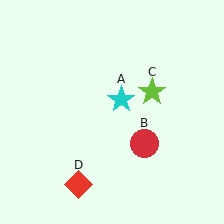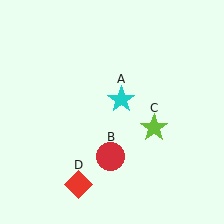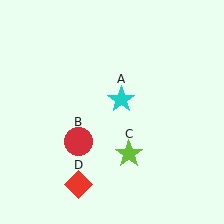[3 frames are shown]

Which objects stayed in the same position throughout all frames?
Cyan star (object A) and red diamond (object D) remained stationary.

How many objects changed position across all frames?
2 objects changed position: red circle (object B), lime star (object C).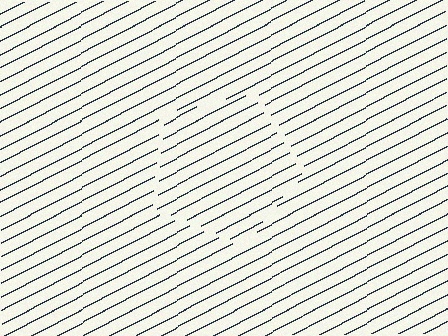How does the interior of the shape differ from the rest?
The interior of the shape contains the same grating, shifted by half a period — the contour is defined by the phase discontinuity where line-ends from the inner and outer gratings abut.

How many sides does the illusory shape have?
5 sides — the line-ends trace a pentagon.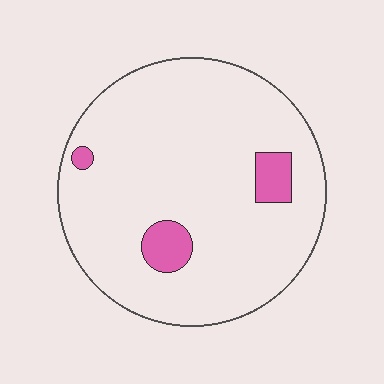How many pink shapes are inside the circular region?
3.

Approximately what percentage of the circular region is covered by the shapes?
Approximately 10%.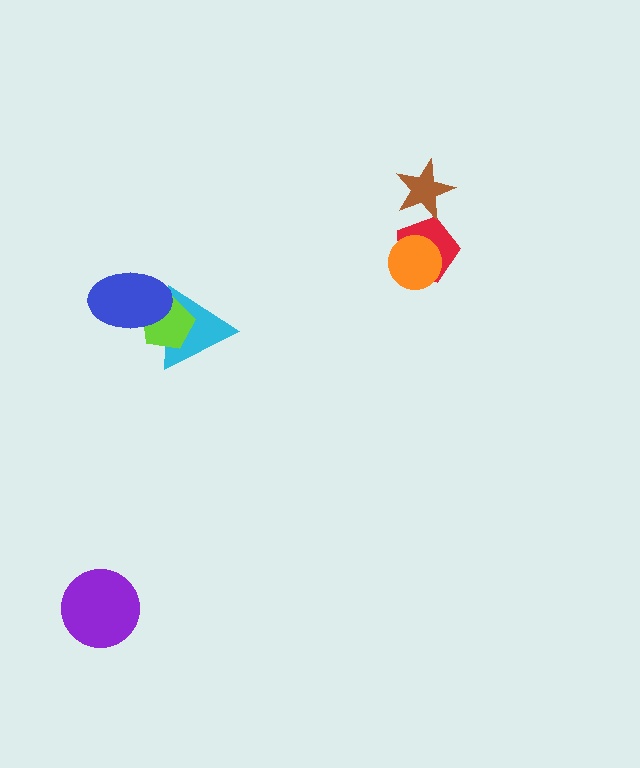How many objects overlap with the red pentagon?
1 object overlaps with the red pentagon.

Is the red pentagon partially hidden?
Yes, it is partially covered by another shape.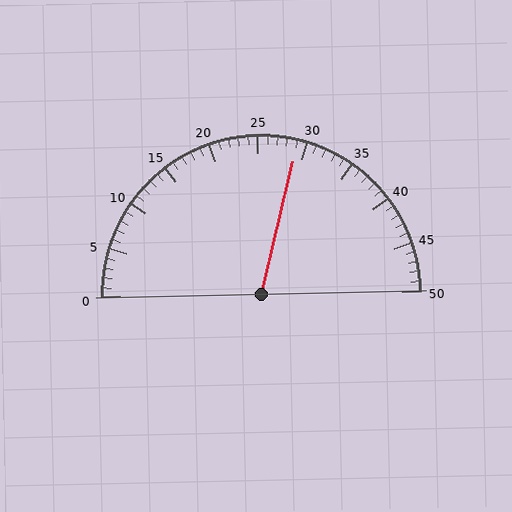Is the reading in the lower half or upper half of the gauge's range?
The reading is in the upper half of the range (0 to 50).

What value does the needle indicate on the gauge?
The needle indicates approximately 29.